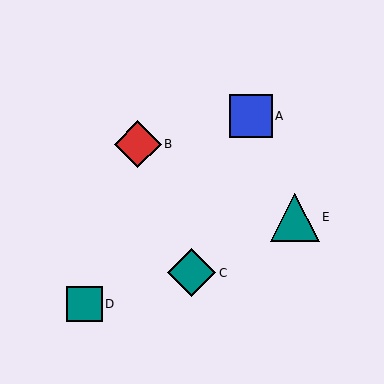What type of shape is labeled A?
Shape A is a blue square.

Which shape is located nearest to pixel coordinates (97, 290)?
The teal square (labeled D) at (85, 304) is nearest to that location.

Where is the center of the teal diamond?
The center of the teal diamond is at (192, 273).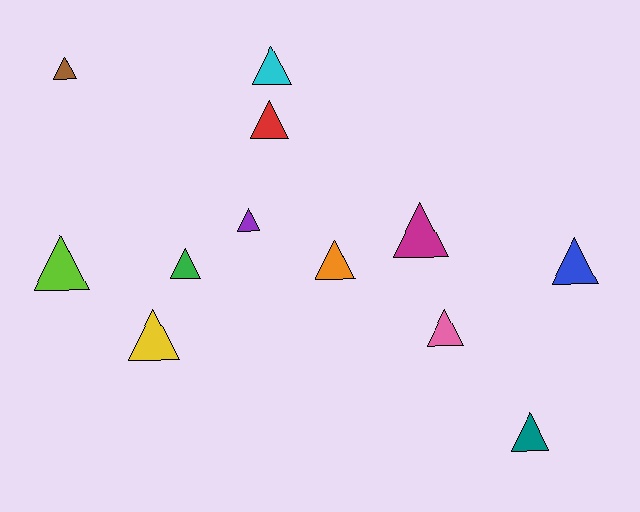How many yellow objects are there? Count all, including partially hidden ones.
There is 1 yellow object.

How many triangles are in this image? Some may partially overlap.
There are 12 triangles.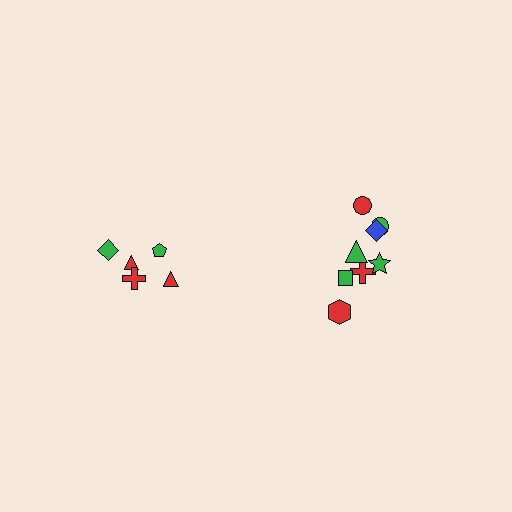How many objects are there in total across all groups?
There are 13 objects.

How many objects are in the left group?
There are 5 objects.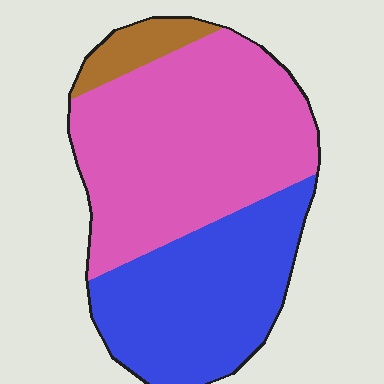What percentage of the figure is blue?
Blue takes up about three eighths (3/8) of the figure.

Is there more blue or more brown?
Blue.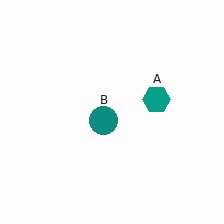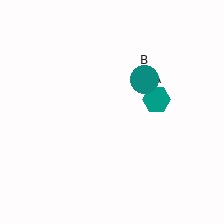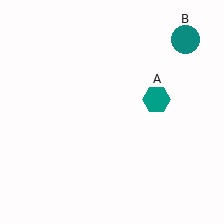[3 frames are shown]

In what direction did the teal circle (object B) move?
The teal circle (object B) moved up and to the right.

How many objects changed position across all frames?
1 object changed position: teal circle (object B).